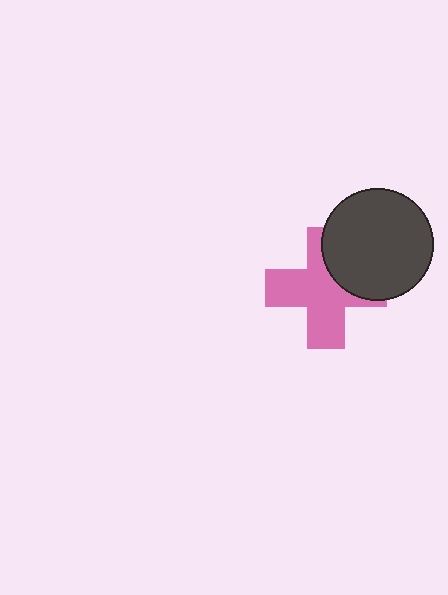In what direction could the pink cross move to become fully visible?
The pink cross could move toward the lower-left. That would shift it out from behind the dark gray circle entirely.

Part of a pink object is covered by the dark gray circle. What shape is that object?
It is a cross.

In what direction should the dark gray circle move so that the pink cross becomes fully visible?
The dark gray circle should move toward the upper-right. That is the shortest direction to clear the overlap and leave the pink cross fully visible.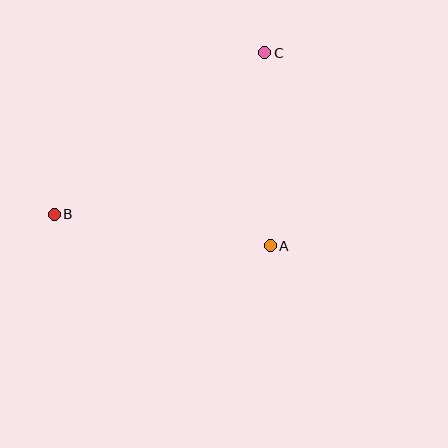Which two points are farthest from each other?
Points B and C are farthest from each other.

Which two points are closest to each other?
Points A and C are closest to each other.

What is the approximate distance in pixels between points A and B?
The distance between A and B is approximately 218 pixels.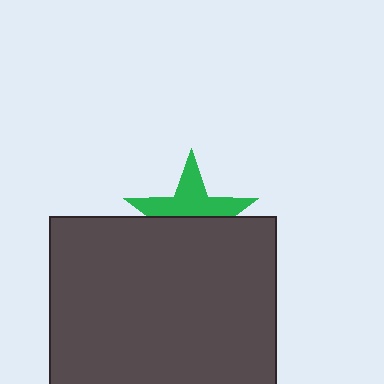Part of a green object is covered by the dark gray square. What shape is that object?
It is a star.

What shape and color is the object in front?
The object in front is a dark gray square.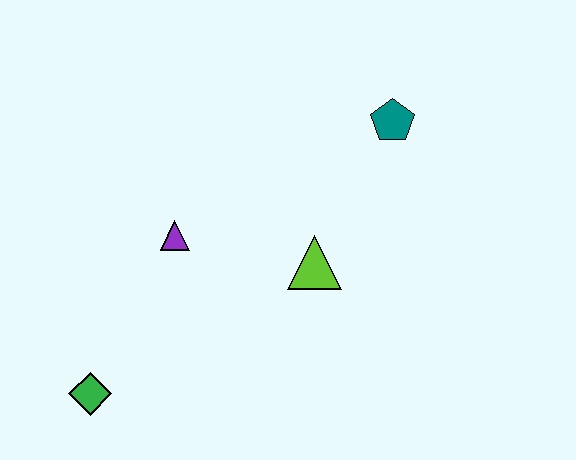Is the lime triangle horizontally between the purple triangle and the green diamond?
No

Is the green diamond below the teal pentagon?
Yes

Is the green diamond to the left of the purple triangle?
Yes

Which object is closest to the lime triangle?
The purple triangle is closest to the lime triangle.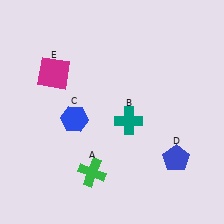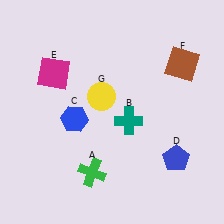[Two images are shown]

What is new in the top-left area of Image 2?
A yellow circle (G) was added in the top-left area of Image 2.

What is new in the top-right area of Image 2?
A brown square (F) was added in the top-right area of Image 2.